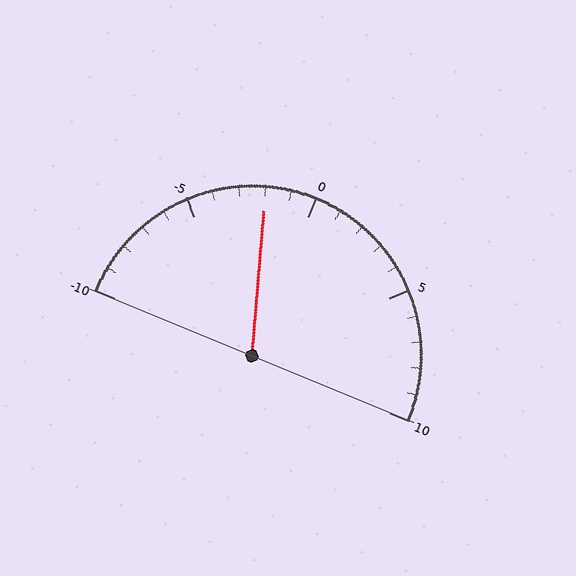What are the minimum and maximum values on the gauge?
The gauge ranges from -10 to 10.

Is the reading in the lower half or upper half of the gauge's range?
The reading is in the lower half of the range (-10 to 10).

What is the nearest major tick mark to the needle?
The nearest major tick mark is 0.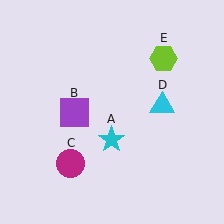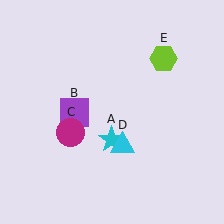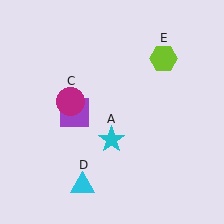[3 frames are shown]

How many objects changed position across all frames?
2 objects changed position: magenta circle (object C), cyan triangle (object D).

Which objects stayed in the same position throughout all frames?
Cyan star (object A) and purple square (object B) and lime hexagon (object E) remained stationary.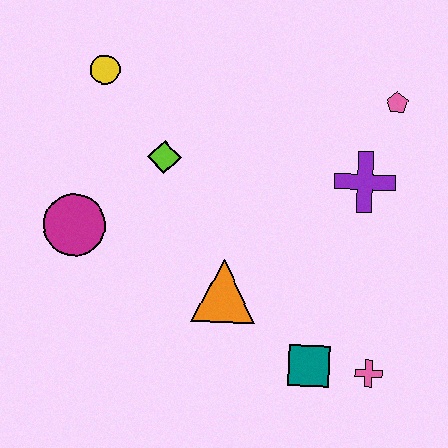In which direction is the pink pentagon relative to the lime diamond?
The pink pentagon is to the right of the lime diamond.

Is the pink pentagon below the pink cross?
No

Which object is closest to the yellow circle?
The lime diamond is closest to the yellow circle.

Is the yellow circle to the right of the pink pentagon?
No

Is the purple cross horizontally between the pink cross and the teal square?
Yes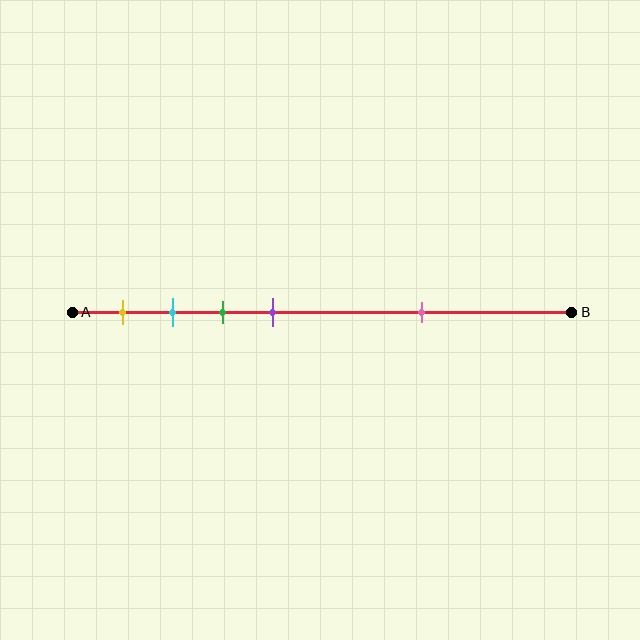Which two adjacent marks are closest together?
The cyan and green marks are the closest adjacent pair.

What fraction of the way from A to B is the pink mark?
The pink mark is approximately 70% (0.7) of the way from A to B.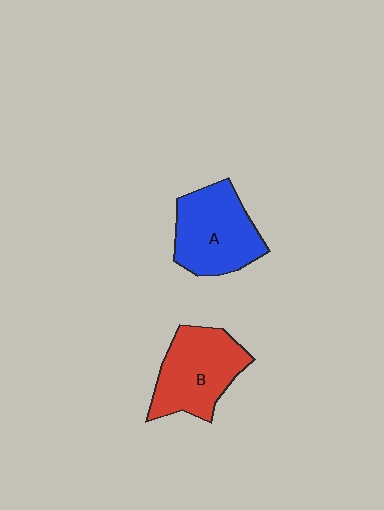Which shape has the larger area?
Shape A (blue).